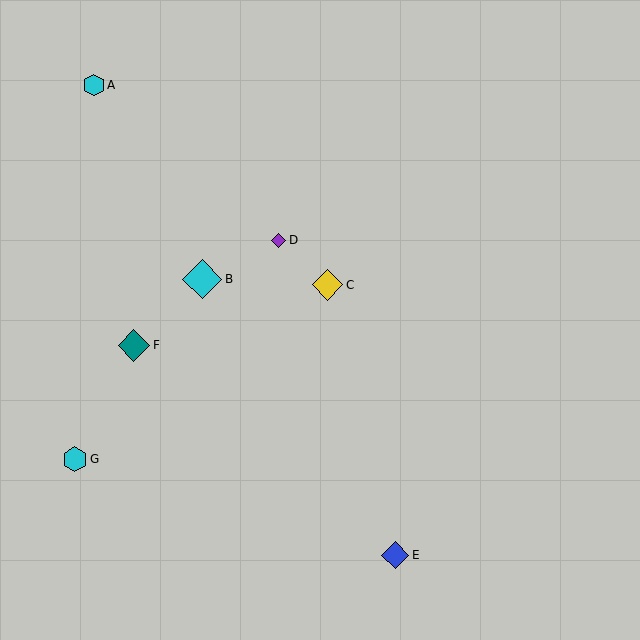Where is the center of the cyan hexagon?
The center of the cyan hexagon is at (75, 459).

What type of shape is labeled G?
Shape G is a cyan hexagon.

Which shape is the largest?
The cyan diamond (labeled B) is the largest.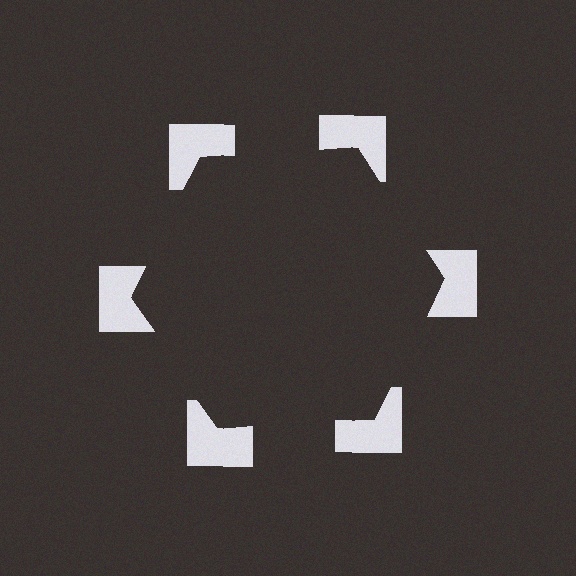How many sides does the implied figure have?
6 sides.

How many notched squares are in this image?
There are 6 — one at each vertex of the illusory hexagon.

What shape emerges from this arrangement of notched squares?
An illusory hexagon — its edges are inferred from the aligned wedge cuts in the notched squares, not physically drawn.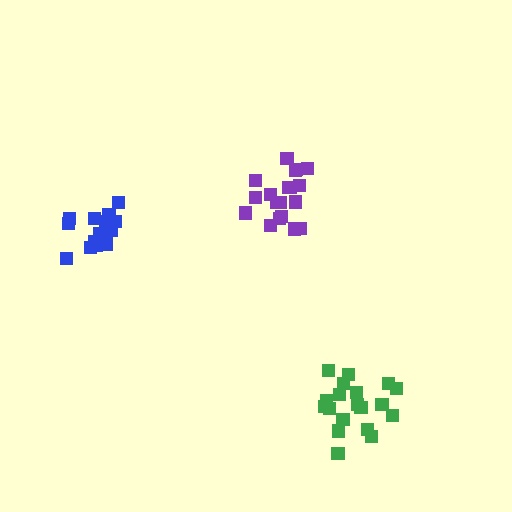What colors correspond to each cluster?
The clusters are colored: blue, purple, green.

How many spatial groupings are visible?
There are 3 spatial groupings.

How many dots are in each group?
Group 1: 15 dots, Group 2: 19 dots, Group 3: 19 dots (53 total).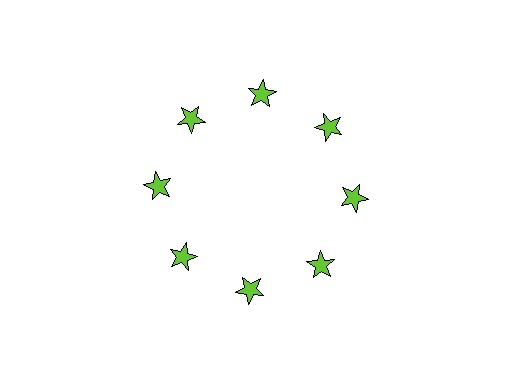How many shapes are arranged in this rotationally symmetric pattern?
There are 8 shapes, arranged in 8 groups of 1.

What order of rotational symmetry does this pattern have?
This pattern has 8-fold rotational symmetry.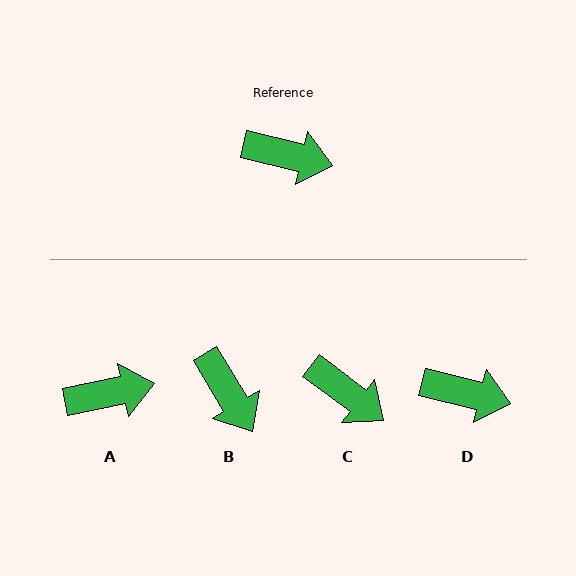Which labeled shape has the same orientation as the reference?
D.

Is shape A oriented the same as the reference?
No, it is off by about 25 degrees.